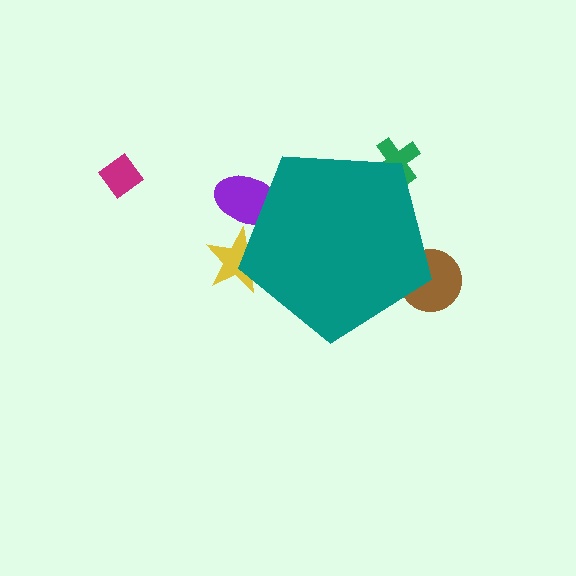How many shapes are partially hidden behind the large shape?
4 shapes are partially hidden.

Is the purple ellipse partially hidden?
Yes, the purple ellipse is partially hidden behind the teal pentagon.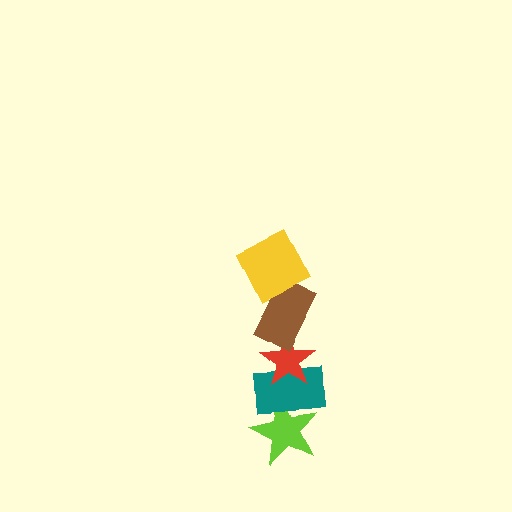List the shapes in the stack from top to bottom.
From top to bottom: the yellow square, the brown rectangle, the red star, the teal rectangle, the lime star.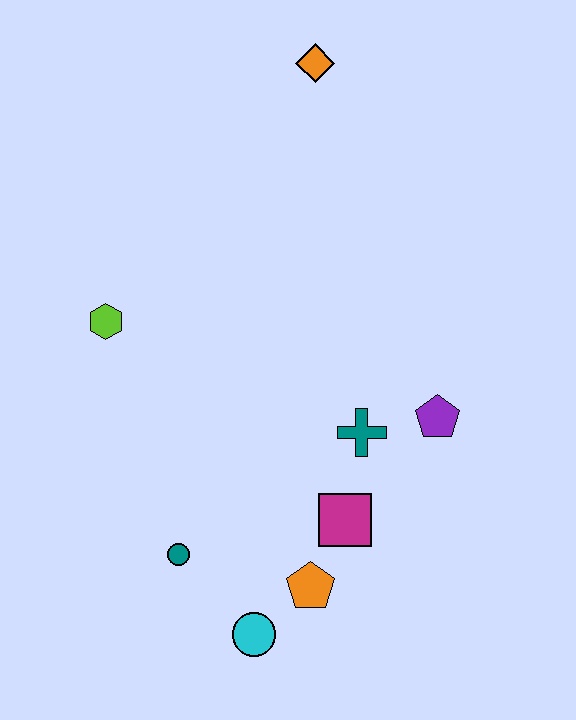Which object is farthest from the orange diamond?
The cyan circle is farthest from the orange diamond.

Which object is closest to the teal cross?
The purple pentagon is closest to the teal cross.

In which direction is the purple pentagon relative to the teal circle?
The purple pentagon is to the right of the teal circle.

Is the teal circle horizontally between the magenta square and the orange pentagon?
No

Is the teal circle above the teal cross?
No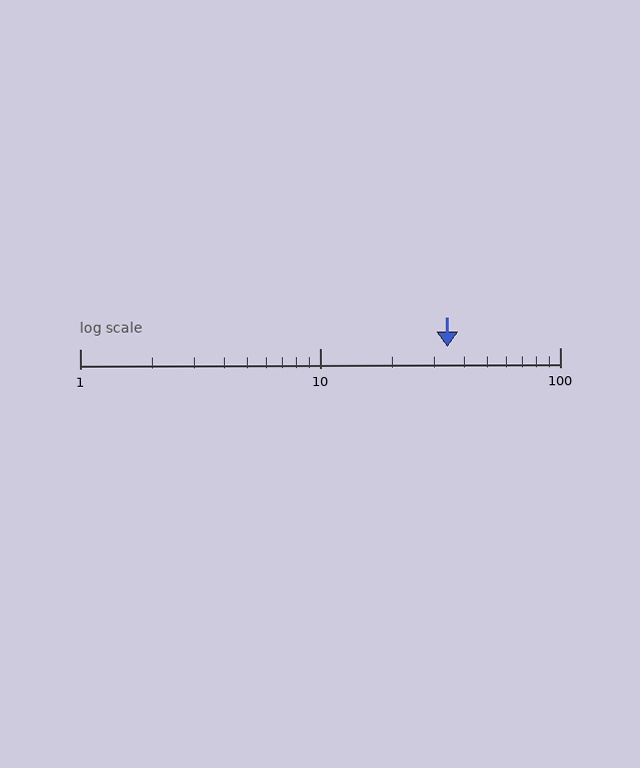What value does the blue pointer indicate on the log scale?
The pointer indicates approximately 34.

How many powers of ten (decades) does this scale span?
The scale spans 2 decades, from 1 to 100.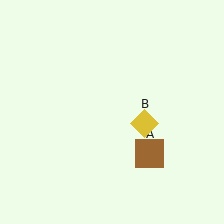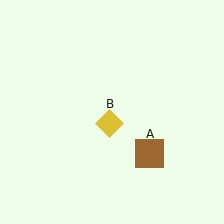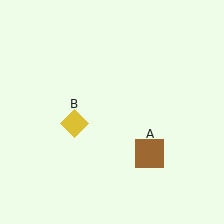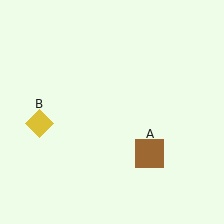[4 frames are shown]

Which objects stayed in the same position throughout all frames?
Brown square (object A) remained stationary.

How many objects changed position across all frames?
1 object changed position: yellow diamond (object B).